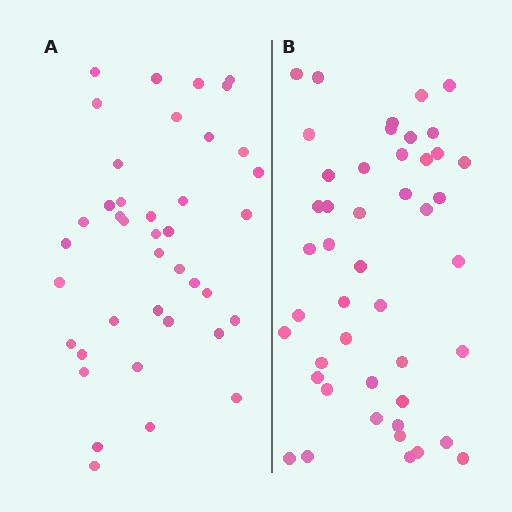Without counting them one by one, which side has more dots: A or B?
Region B (the right region) has more dots.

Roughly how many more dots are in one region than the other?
Region B has about 6 more dots than region A.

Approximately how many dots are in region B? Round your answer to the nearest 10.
About 50 dots. (The exact count is 46, which rounds to 50.)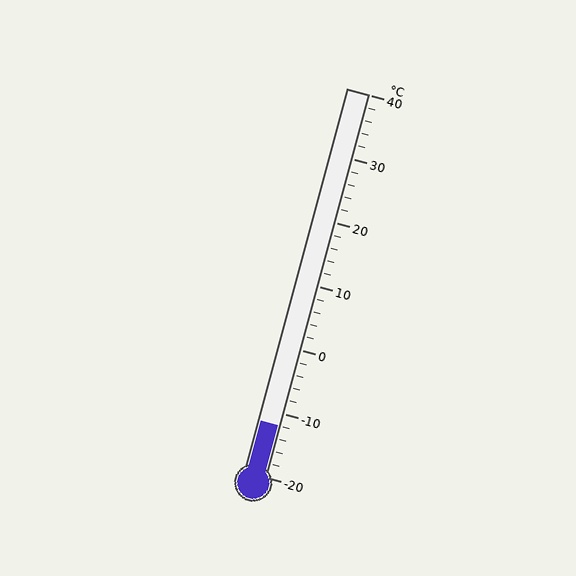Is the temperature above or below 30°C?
The temperature is below 30°C.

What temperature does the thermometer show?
The thermometer shows approximately -12°C.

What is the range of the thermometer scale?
The thermometer scale ranges from -20°C to 40°C.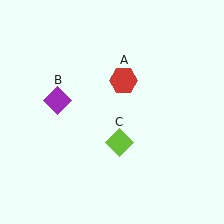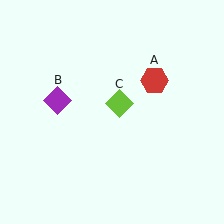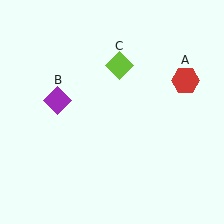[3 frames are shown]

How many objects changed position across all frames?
2 objects changed position: red hexagon (object A), lime diamond (object C).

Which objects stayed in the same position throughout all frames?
Purple diamond (object B) remained stationary.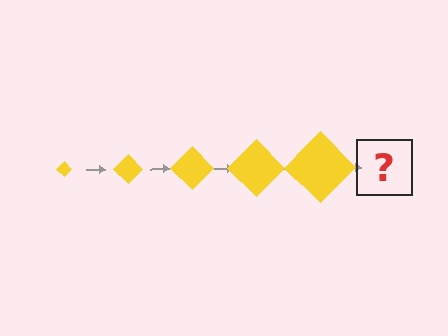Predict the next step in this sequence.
The next step is a yellow diamond, larger than the previous one.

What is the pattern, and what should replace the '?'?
The pattern is that the diamond gets progressively larger each step. The '?' should be a yellow diamond, larger than the previous one.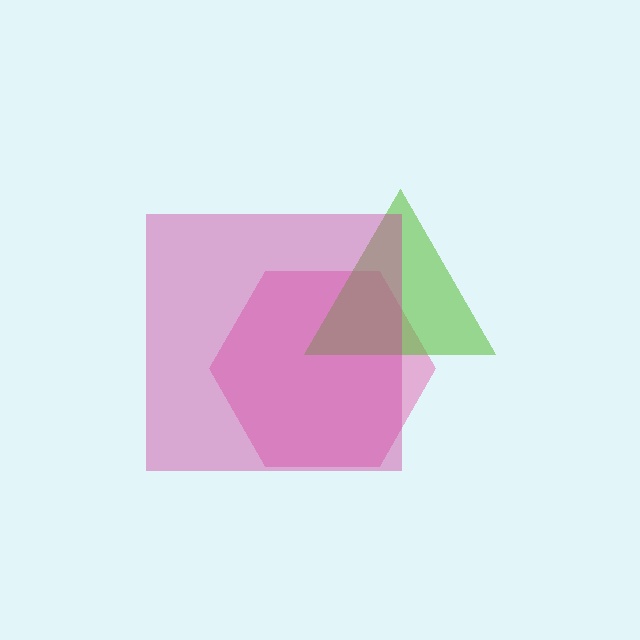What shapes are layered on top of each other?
The layered shapes are: a pink hexagon, a lime triangle, a magenta square.